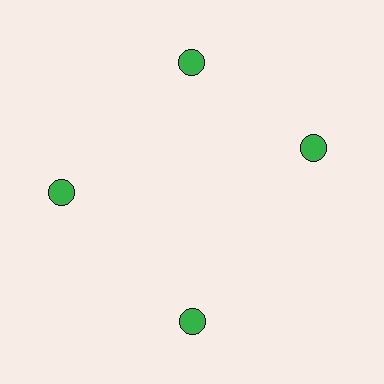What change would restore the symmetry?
The symmetry would be restored by rotating it back into even spacing with its neighbors so that all 4 circles sit at equal angles and equal distance from the center.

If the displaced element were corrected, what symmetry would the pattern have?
It would have 4-fold rotational symmetry — the pattern would map onto itself every 90 degrees.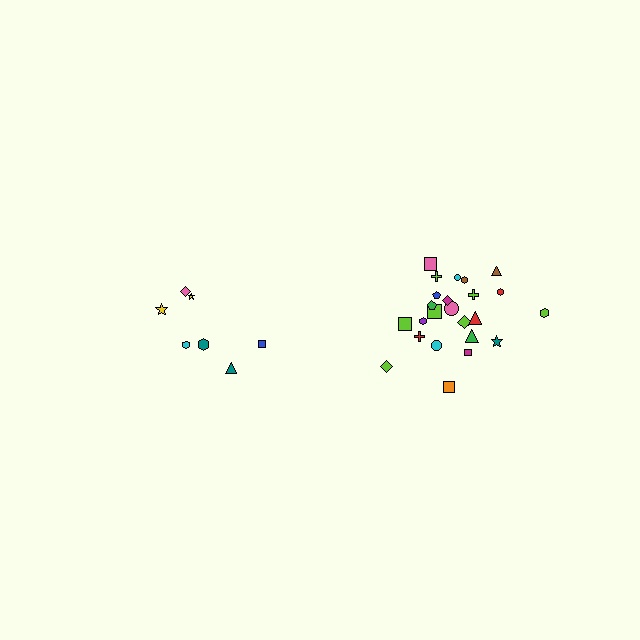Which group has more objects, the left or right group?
The right group.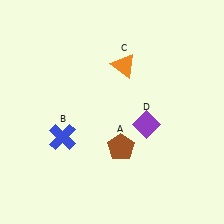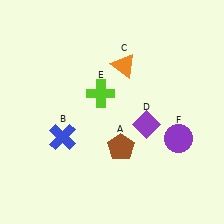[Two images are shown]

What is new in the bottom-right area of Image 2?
A purple circle (F) was added in the bottom-right area of Image 2.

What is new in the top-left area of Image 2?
A lime cross (E) was added in the top-left area of Image 2.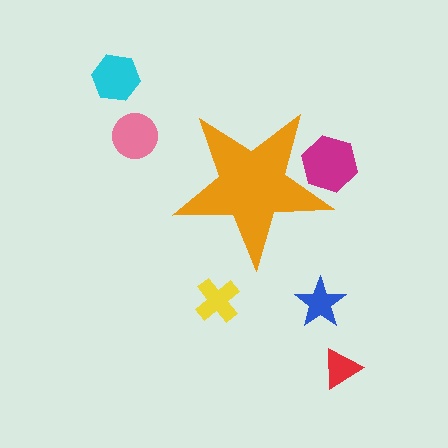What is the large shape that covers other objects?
An orange star.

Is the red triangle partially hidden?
No, the red triangle is fully visible.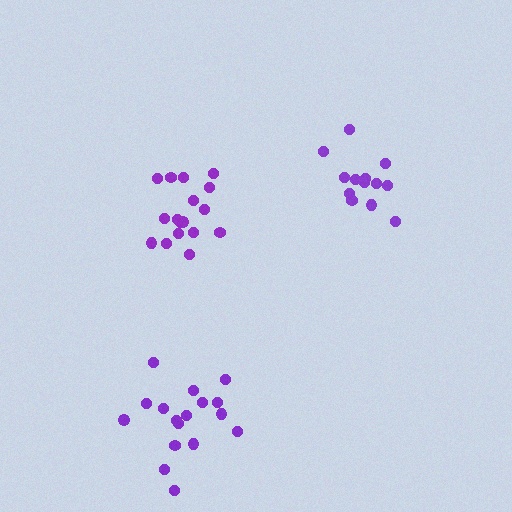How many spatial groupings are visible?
There are 3 spatial groupings.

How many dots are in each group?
Group 1: 17 dots, Group 2: 17 dots, Group 3: 14 dots (48 total).